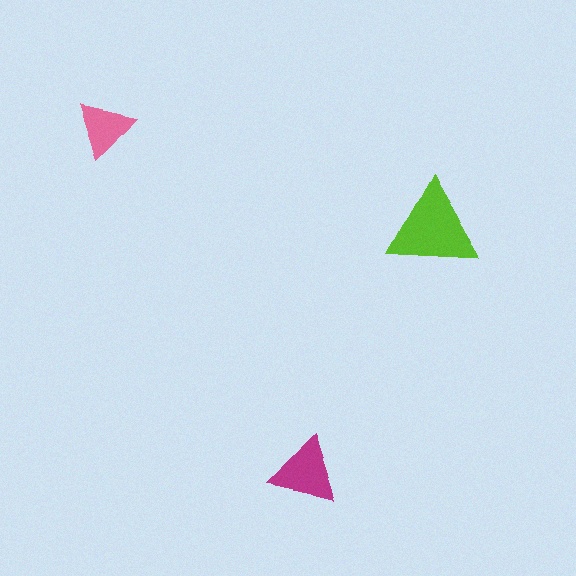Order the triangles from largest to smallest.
the lime one, the magenta one, the pink one.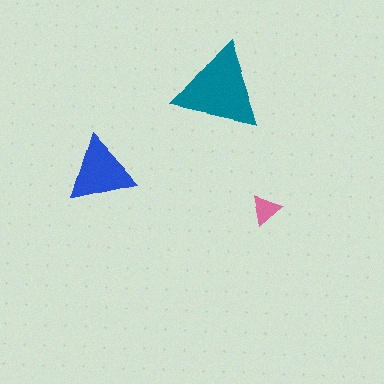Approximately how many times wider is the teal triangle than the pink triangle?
About 3 times wider.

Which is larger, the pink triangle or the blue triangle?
The blue one.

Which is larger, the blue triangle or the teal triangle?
The teal one.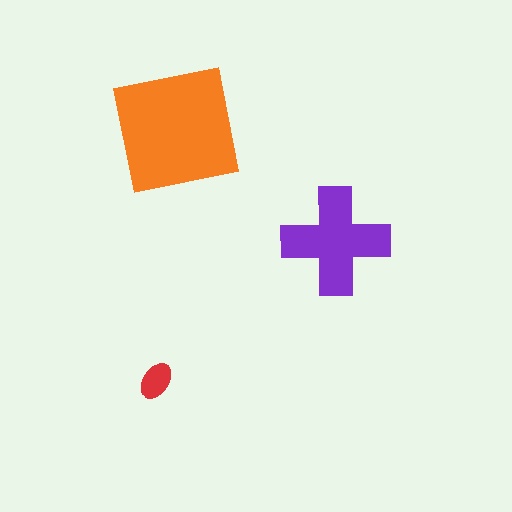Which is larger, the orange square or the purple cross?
The orange square.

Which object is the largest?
The orange square.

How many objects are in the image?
There are 3 objects in the image.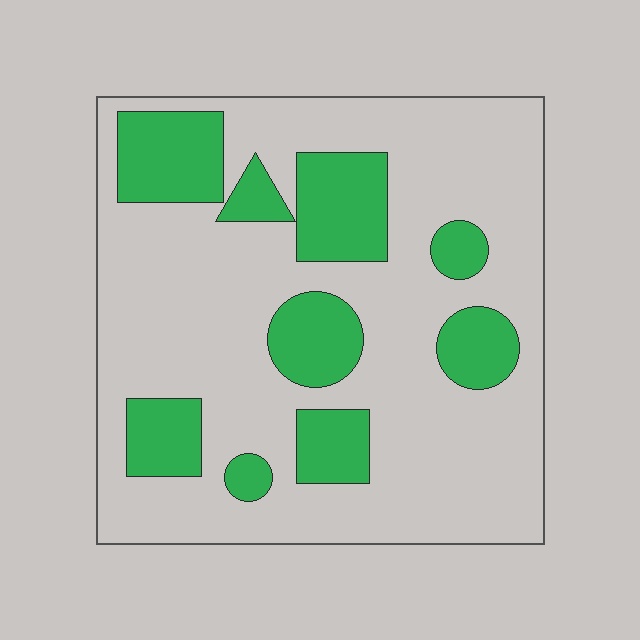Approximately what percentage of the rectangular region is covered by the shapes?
Approximately 25%.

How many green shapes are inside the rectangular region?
9.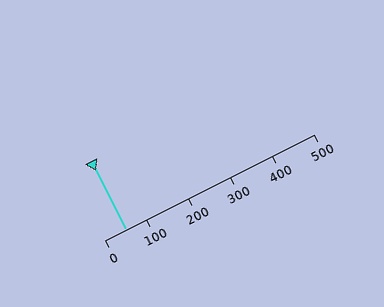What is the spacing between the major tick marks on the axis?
The major ticks are spaced 100 apart.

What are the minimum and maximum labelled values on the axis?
The axis runs from 0 to 500.